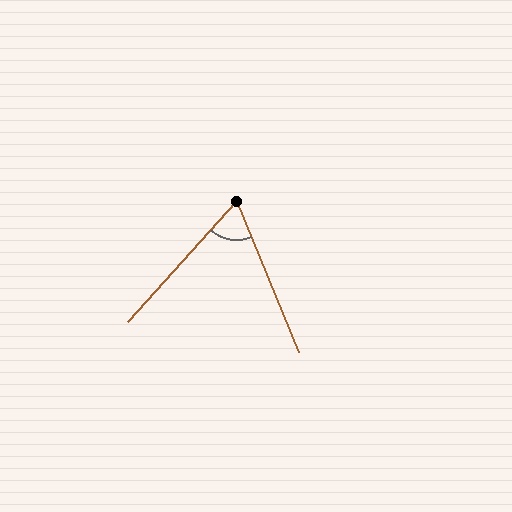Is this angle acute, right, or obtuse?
It is acute.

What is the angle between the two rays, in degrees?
Approximately 64 degrees.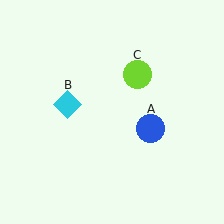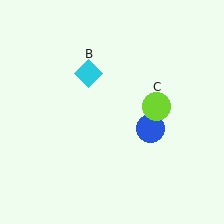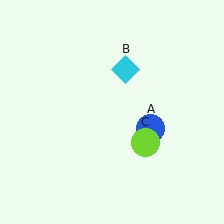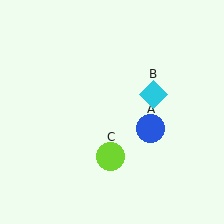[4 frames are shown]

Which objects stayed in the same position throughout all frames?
Blue circle (object A) remained stationary.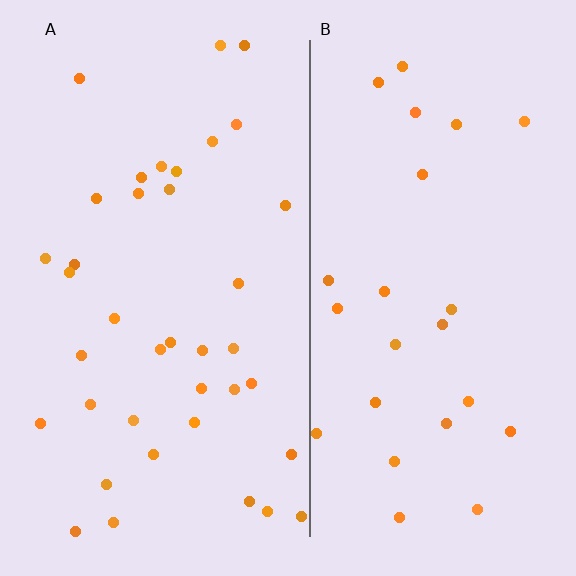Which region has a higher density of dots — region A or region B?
A (the left).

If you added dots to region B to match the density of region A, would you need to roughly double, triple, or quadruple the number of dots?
Approximately double.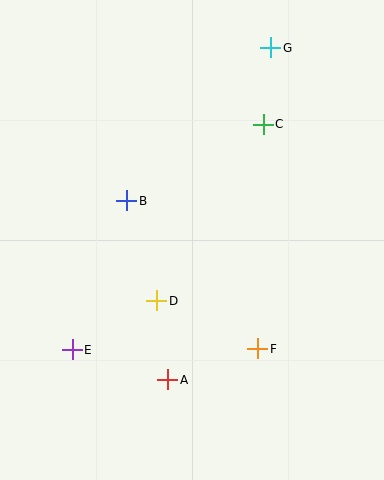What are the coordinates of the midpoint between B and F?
The midpoint between B and F is at (192, 275).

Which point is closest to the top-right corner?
Point G is closest to the top-right corner.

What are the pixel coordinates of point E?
Point E is at (72, 350).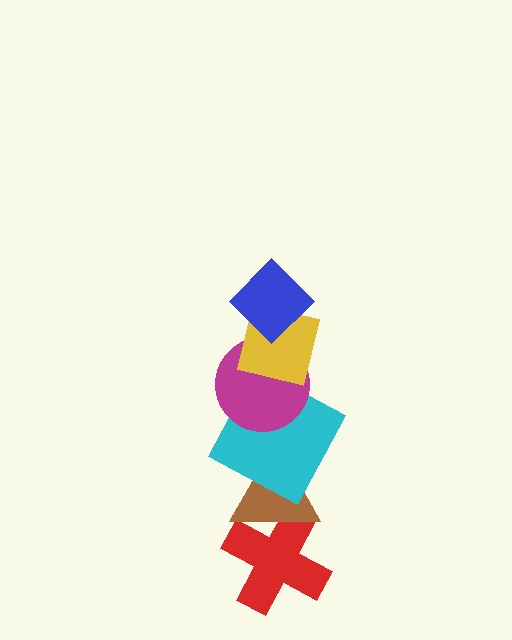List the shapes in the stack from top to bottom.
From top to bottom: the blue diamond, the yellow square, the magenta circle, the cyan square, the brown triangle, the red cross.